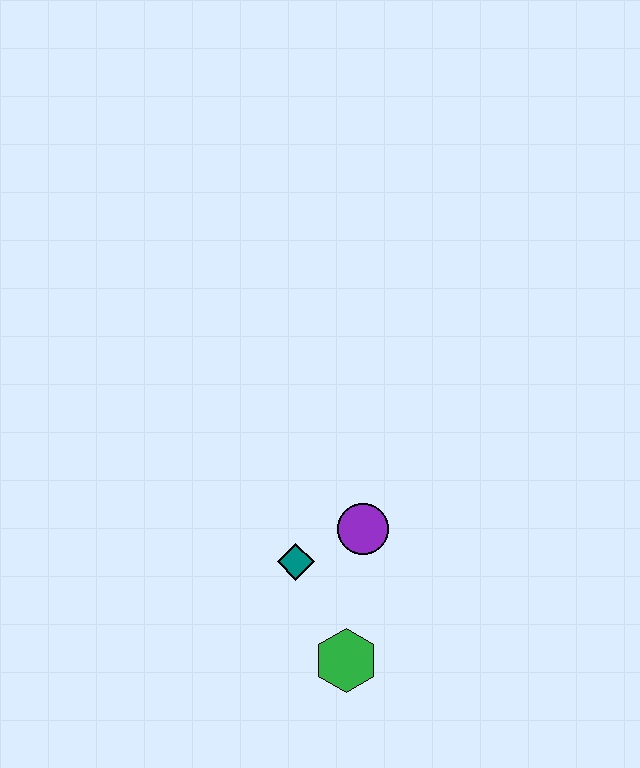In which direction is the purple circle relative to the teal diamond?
The purple circle is to the right of the teal diamond.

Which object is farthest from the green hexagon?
The purple circle is farthest from the green hexagon.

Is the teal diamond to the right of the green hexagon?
No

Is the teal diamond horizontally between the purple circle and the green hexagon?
No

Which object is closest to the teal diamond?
The purple circle is closest to the teal diamond.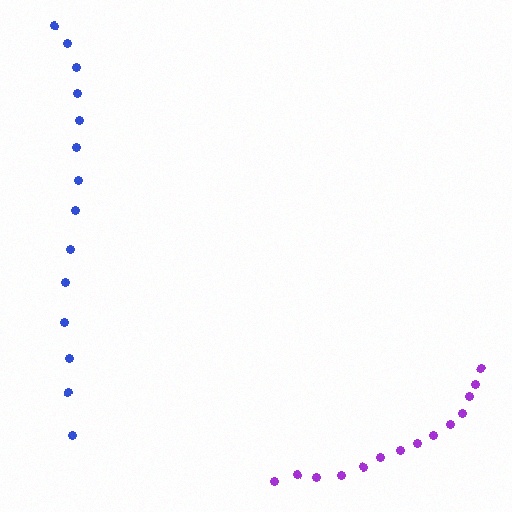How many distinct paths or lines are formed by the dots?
There are 2 distinct paths.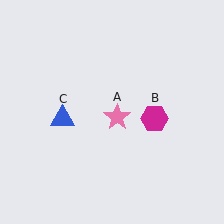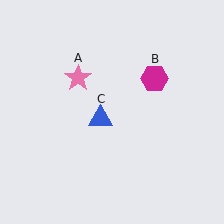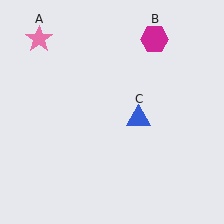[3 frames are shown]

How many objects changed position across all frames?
3 objects changed position: pink star (object A), magenta hexagon (object B), blue triangle (object C).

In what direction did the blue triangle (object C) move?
The blue triangle (object C) moved right.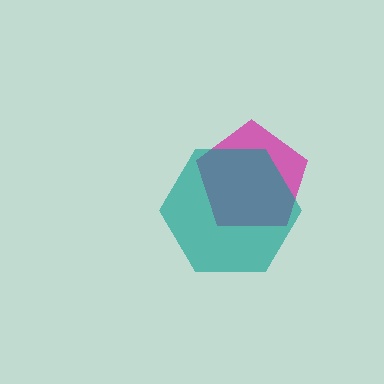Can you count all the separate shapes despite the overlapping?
Yes, there are 2 separate shapes.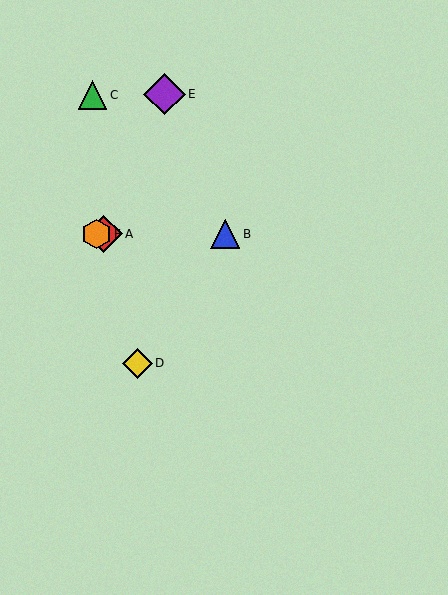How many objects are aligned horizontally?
3 objects (A, B, F) are aligned horizontally.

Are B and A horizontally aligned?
Yes, both are at y≈234.